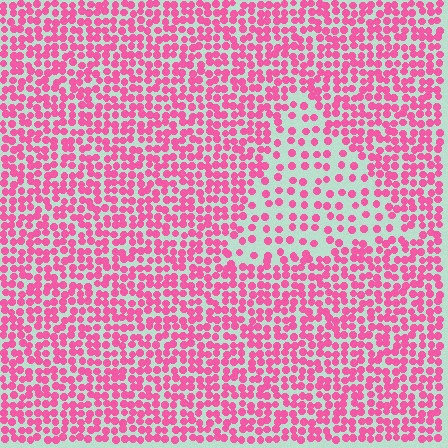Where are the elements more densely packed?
The elements are more densely packed outside the triangle boundary.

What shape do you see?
I see a triangle.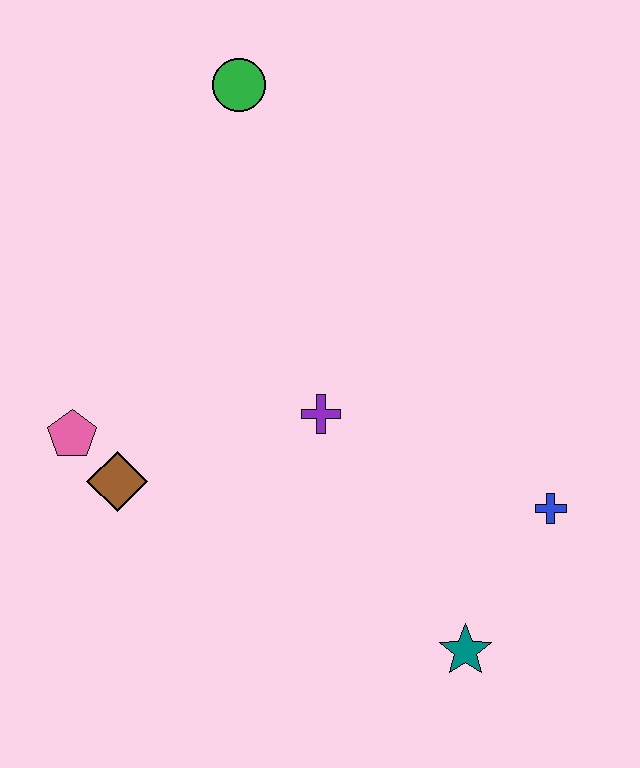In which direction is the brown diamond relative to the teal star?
The brown diamond is to the left of the teal star.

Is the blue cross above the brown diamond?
No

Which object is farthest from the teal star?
The green circle is farthest from the teal star.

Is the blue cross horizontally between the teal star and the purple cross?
No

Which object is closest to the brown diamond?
The pink pentagon is closest to the brown diamond.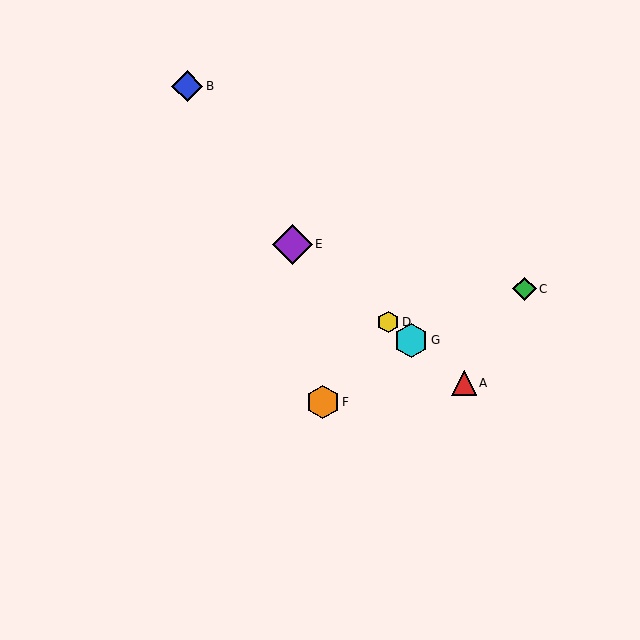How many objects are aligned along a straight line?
4 objects (A, D, E, G) are aligned along a straight line.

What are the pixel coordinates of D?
Object D is at (388, 322).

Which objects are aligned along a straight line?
Objects A, D, E, G are aligned along a straight line.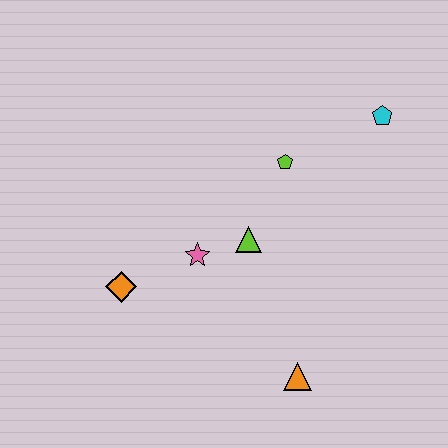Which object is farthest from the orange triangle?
The cyan pentagon is farthest from the orange triangle.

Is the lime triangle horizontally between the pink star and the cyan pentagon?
Yes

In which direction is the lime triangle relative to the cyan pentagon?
The lime triangle is to the left of the cyan pentagon.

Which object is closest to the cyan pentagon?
The lime pentagon is closest to the cyan pentagon.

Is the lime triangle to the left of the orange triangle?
Yes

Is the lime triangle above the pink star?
Yes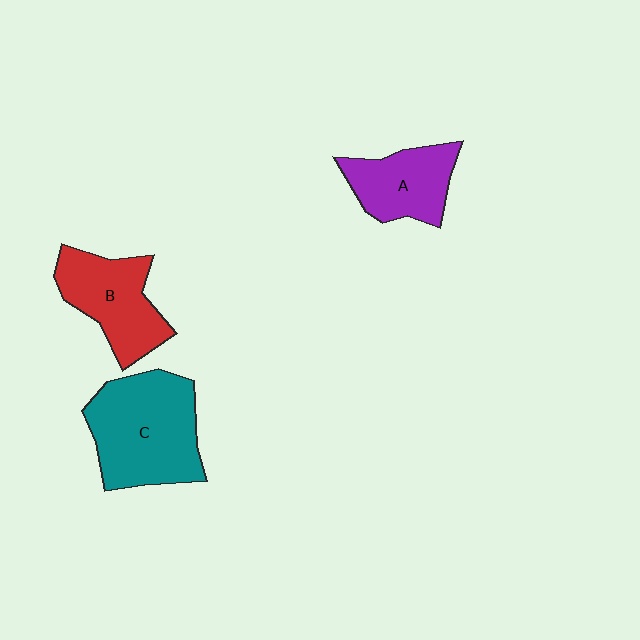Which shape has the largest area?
Shape C (teal).